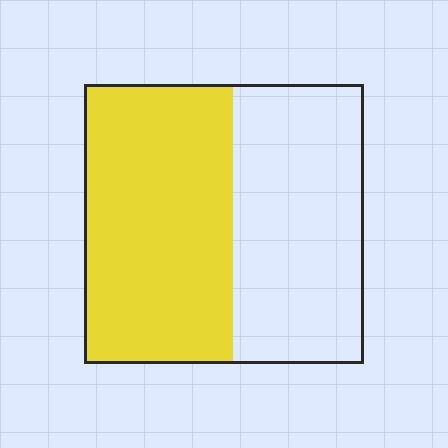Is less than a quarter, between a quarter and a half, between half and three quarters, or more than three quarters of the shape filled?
Between half and three quarters.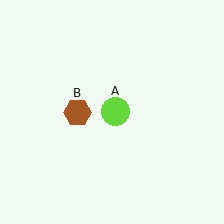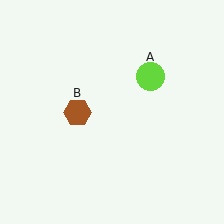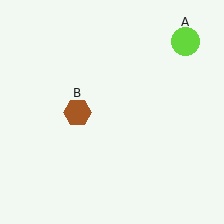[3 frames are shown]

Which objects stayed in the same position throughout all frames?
Brown hexagon (object B) remained stationary.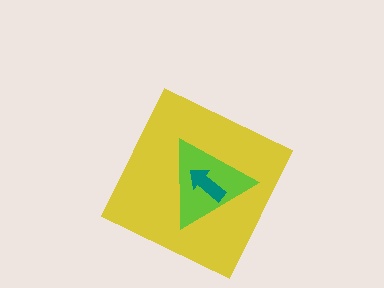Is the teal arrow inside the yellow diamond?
Yes.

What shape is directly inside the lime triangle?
The teal arrow.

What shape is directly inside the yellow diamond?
The lime triangle.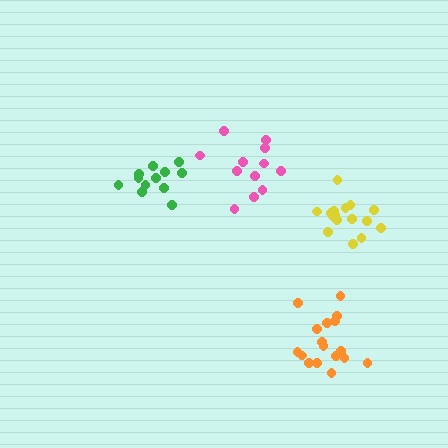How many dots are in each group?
Group 1: 17 dots, Group 2: 16 dots, Group 3: 12 dots, Group 4: 12 dots (57 total).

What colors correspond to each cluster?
The clusters are colored: orange, yellow, green, pink.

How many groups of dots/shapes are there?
There are 4 groups.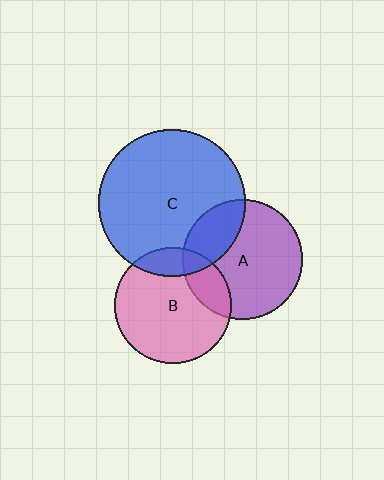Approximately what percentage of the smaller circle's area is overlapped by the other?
Approximately 20%.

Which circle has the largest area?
Circle C (blue).